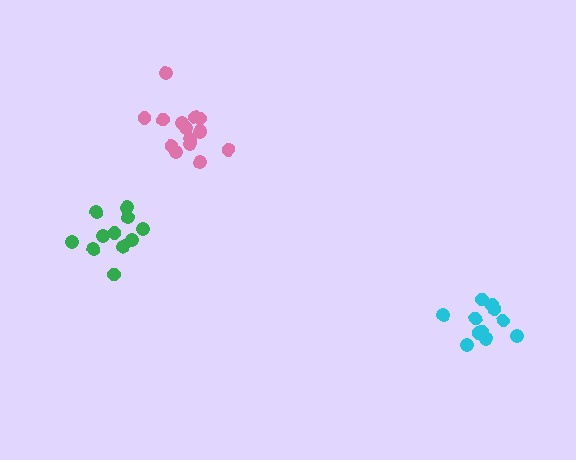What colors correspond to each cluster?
The clusters are colored: pink, green, cyan.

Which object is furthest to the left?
The green cluster is leftmost.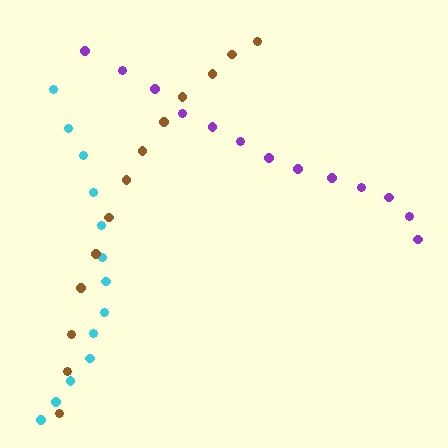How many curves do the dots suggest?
There are 3 distinct paths.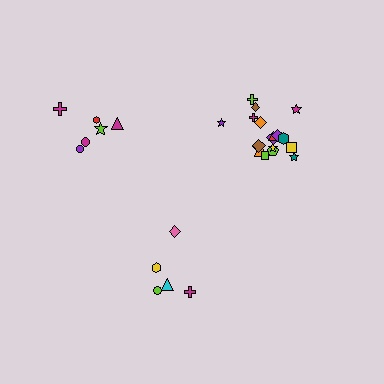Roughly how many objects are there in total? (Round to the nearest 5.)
Roughly 30 objects in total.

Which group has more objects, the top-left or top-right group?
The top-right group.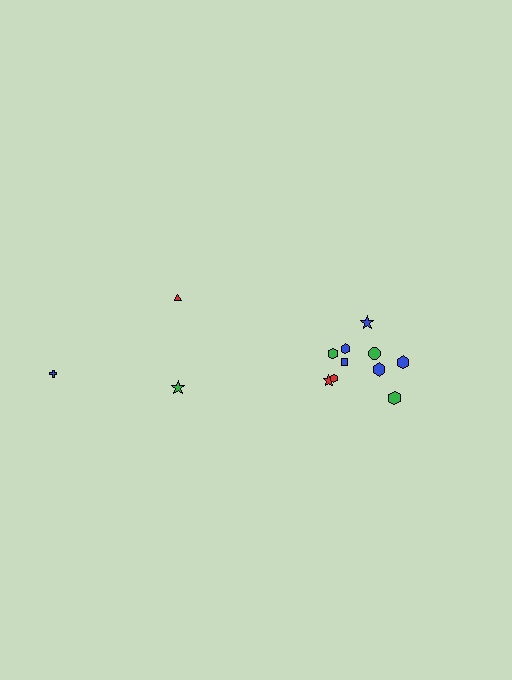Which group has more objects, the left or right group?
The right group.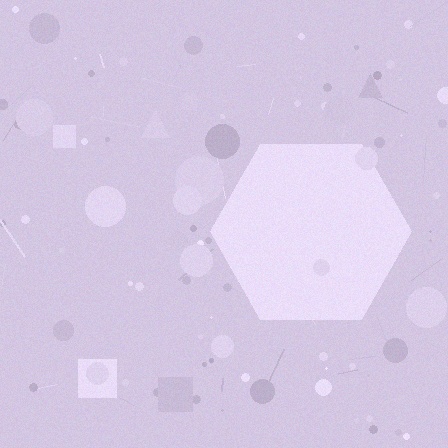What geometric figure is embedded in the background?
A hexagon is embedded in the background.